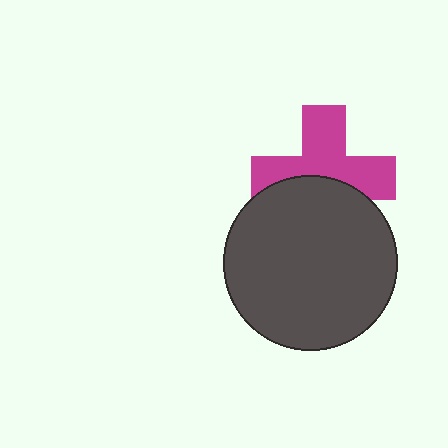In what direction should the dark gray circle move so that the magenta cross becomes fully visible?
The dark gray circle should move down. That is the shortest direction to clear the overlap and leave the magenta cross fully visible.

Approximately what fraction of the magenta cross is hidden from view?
Roughly 39% of the magenta cross is hidden behind the dark gray circle.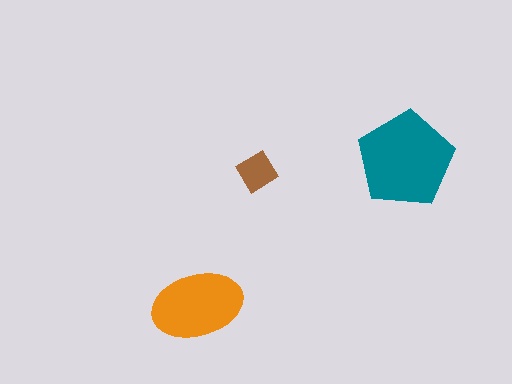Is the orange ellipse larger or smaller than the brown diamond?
Larger.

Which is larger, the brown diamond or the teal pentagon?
The teal pentagon.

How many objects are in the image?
There are 3 objects in the image.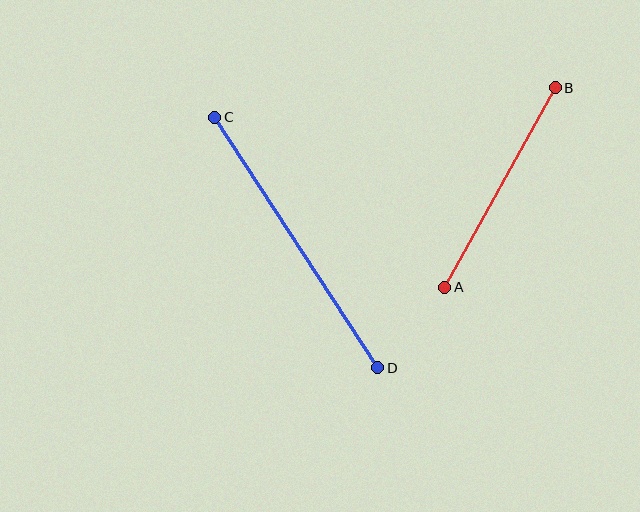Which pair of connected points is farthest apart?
Points C and D are farthest apart.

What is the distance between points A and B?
The distance is approximately 228 pixels.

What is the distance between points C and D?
The distance is approximately 299 pixels.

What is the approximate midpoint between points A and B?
The midpoint is at approximately (500, 187) pixels.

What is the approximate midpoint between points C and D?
The midpoint is at approximately (296, 243) pixels.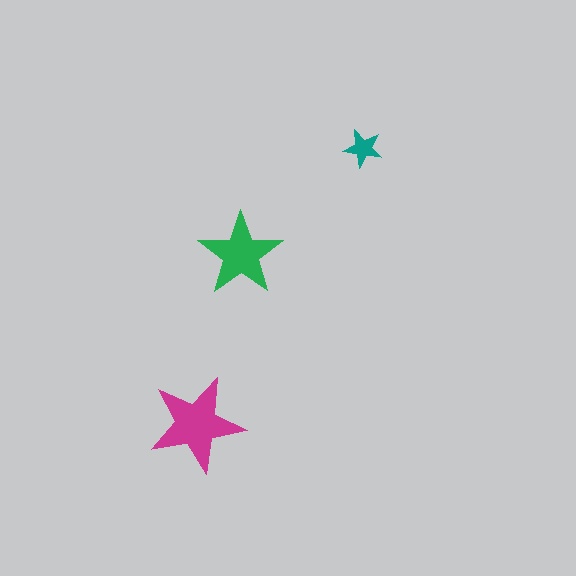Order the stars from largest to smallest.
the magenta one, the green one, the teal one.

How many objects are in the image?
There are 3 objects in the image.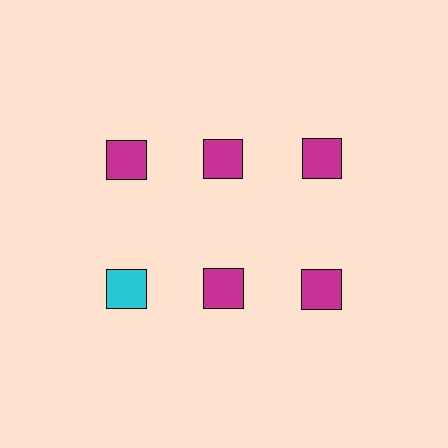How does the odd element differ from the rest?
It has a different color: cyan instead of magenta.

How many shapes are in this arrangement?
There are 6 shapes arranged in a grid pattern.